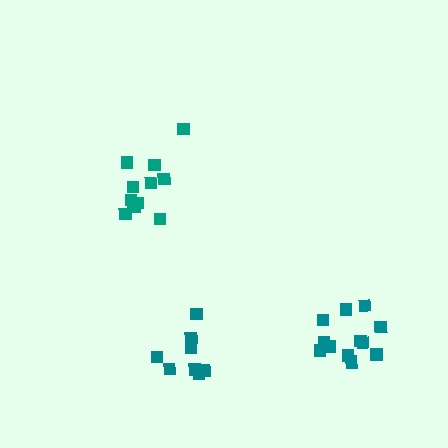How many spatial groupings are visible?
There are 3 spatial groupings.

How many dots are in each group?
Group 1: 8 dots, Group 2: 11 dots, Group 3: 13 dots (32 total).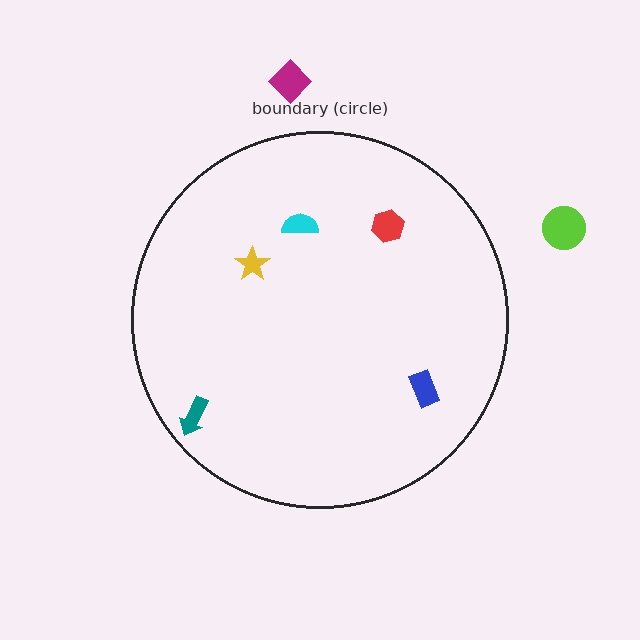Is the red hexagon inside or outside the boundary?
Inside.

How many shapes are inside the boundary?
5 inside, 2 outside.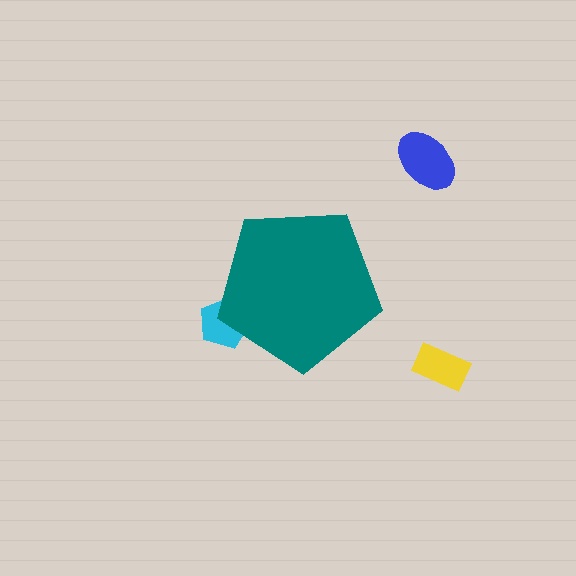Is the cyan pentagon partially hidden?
Yes, the cyan pentagon is partially hidden behind the teal pentagon.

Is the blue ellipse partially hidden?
No, the blue ellipse is fully visible.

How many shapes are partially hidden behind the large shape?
1 shape is partially hidden.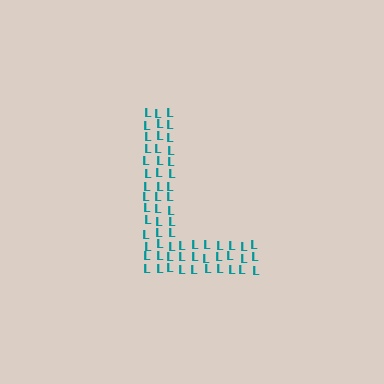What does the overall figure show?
The overall figure shows the letter L.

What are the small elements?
The small elements are letter L's.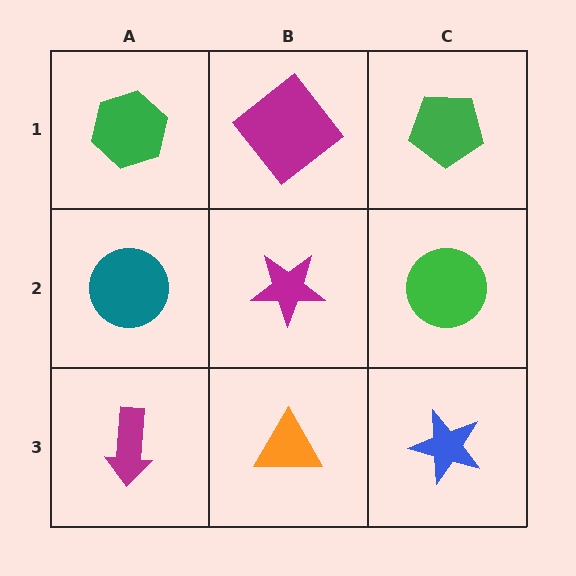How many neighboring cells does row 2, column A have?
3.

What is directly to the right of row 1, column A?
A magenta diamond.